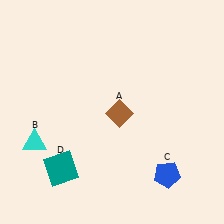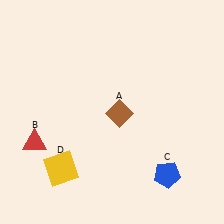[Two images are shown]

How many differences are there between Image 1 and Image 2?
There are 2 differences between the two images.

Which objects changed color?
B changed from cyan to red. D changed from teal to yellow.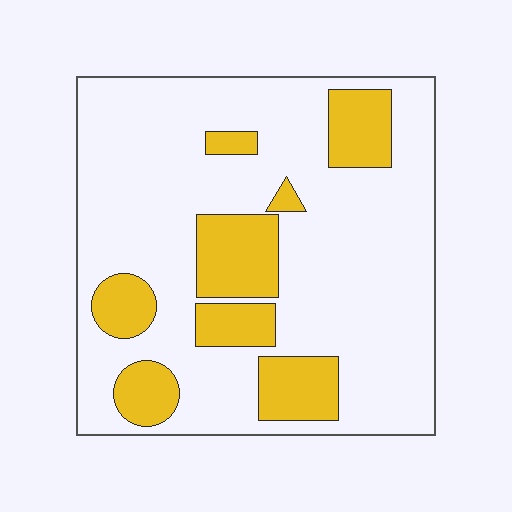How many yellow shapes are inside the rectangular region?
8.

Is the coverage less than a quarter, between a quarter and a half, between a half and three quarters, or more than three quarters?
Less than a quarter.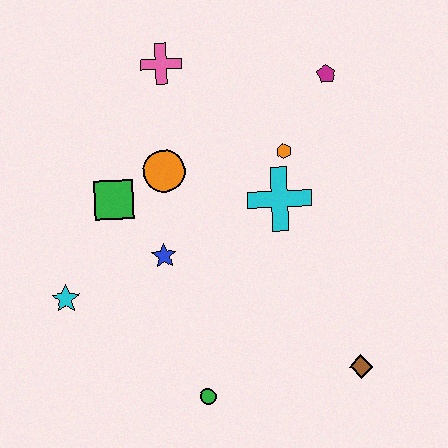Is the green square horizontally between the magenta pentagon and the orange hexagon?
No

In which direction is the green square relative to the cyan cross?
The green square is to the left of the cyan cross.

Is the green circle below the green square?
Yes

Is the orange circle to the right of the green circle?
No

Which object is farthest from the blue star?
The magenta pentagon is farthest from the blue star.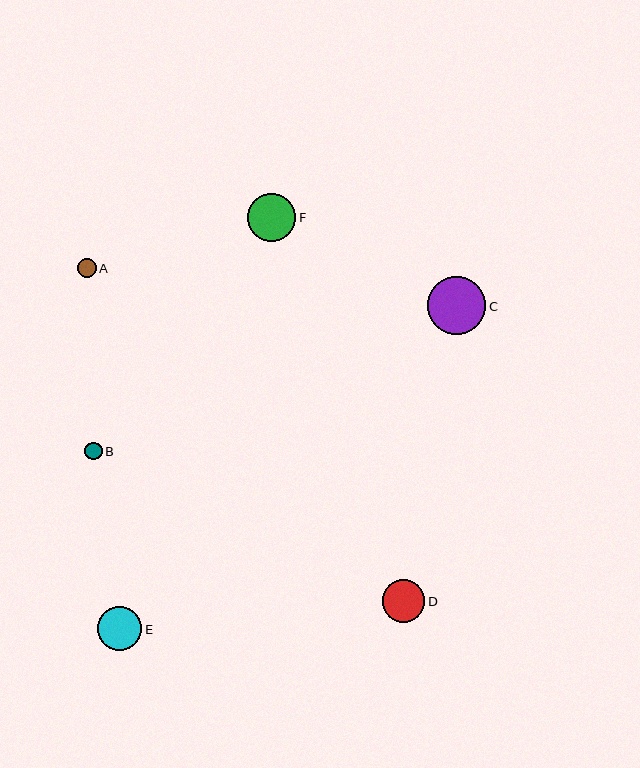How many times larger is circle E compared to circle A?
Circle E is approximately 2.4 times the size of circle A.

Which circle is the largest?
Circle C is the largest with a size of approximately 58 pixels.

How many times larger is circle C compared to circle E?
Circle C is approximately 1.3 times the size of circle E.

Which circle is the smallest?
Circle B is the smallest with a size of approximately 17 pixels.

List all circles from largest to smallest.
From largest to smallest: C, F, E, D, A, B.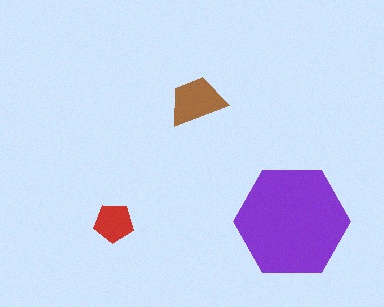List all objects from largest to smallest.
The purple hexagon, the brown trapezoid, the red pentagon.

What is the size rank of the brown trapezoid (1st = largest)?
2nd.